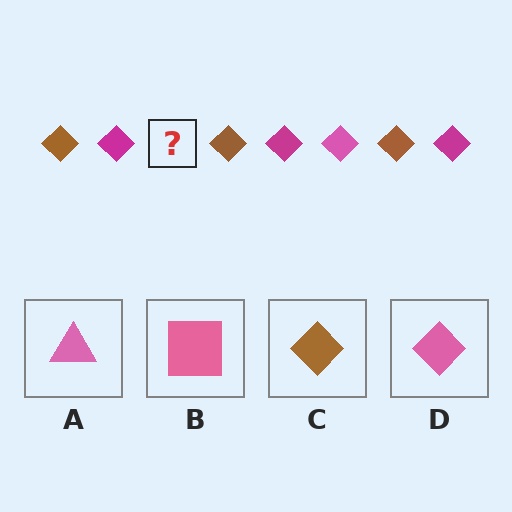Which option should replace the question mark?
Option D.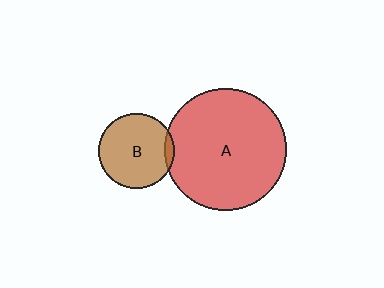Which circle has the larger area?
Circle A (red).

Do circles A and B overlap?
Yes.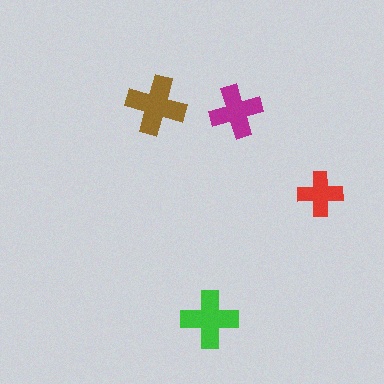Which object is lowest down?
The green cross is bottommost.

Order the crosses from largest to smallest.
the brown one, the green one, the magenta one, the red one.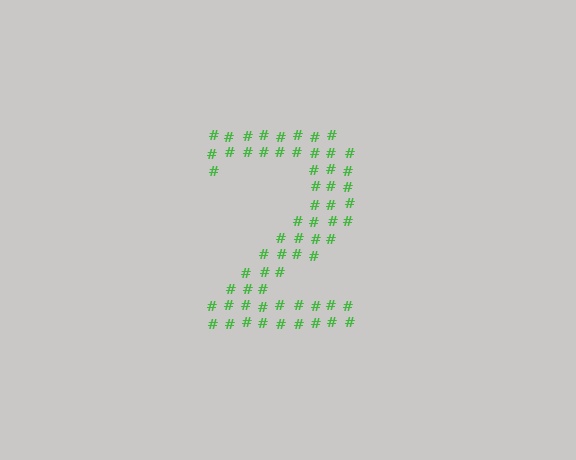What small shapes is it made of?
It is made of small hash symbols.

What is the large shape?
The large shape is the digit 2.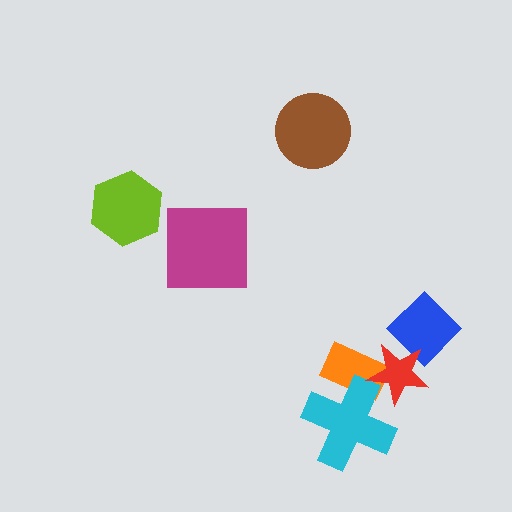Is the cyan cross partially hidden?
Yes, it is partially covered by another shape.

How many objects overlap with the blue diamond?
1 object overlaps with the blue diamond.